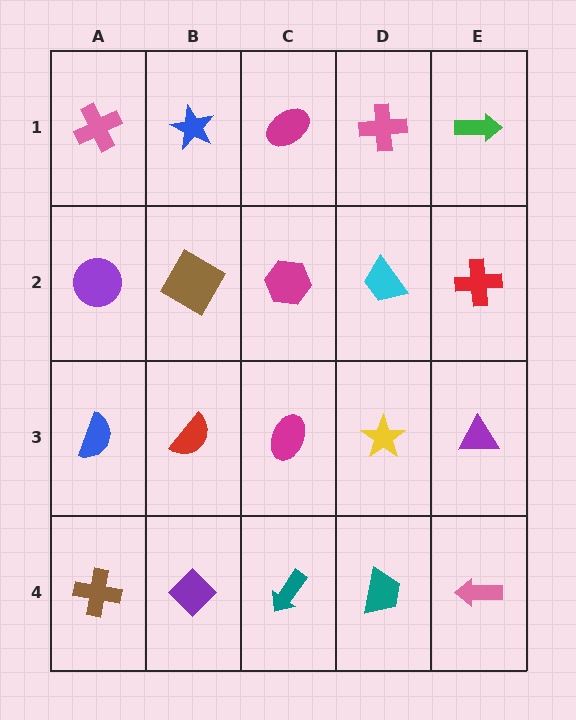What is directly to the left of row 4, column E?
A teal trapezoid.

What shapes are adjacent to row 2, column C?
A magenta ellipse (row 1, column C), a magenta ellipse (row 3, column C), a brown diamond (row 2, column B), a cyan trapezoid (row 2, column D).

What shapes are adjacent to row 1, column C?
A magenta hexagon (row 2, column C), a blue star (row 1, column B), a pink cross (row 1, column D).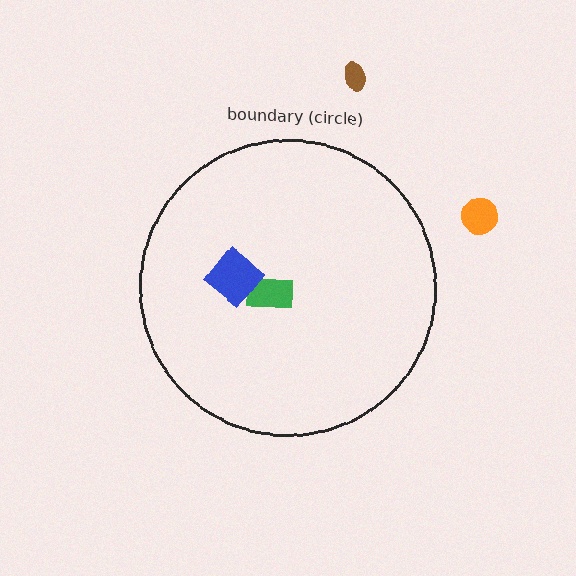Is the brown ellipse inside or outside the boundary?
Outside.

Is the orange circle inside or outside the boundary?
Outside.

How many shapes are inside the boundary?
2 inside, 2 outside.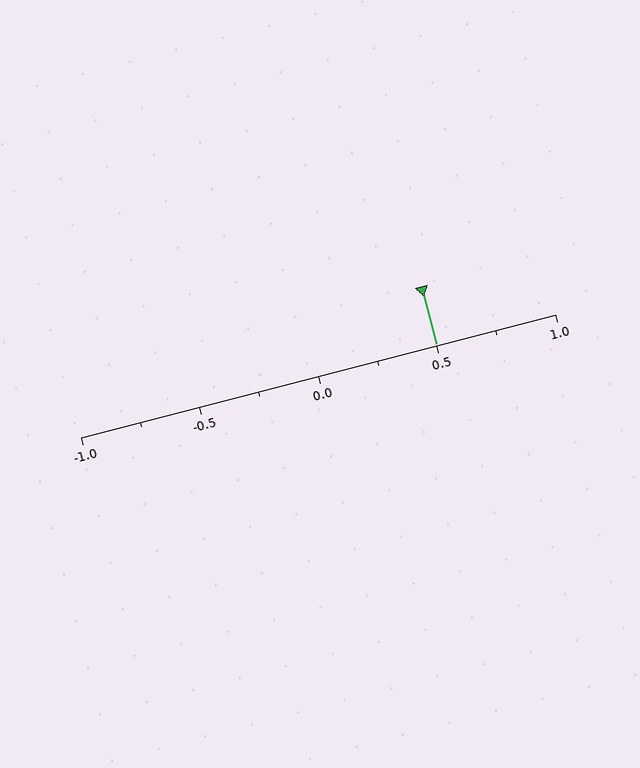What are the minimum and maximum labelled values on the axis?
The axis runs from -1.0 to 1.0.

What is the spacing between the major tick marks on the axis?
The major ticks are spaced 0.5 apart.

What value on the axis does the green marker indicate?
The marker indicates approximately 0.5.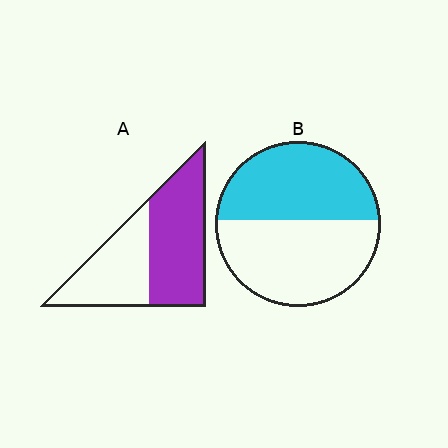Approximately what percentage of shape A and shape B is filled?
A is approximately 55% and B is approximately 45%.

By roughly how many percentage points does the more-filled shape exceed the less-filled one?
By roughly 10 percentage points (A over B).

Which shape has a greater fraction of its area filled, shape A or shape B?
Shape A.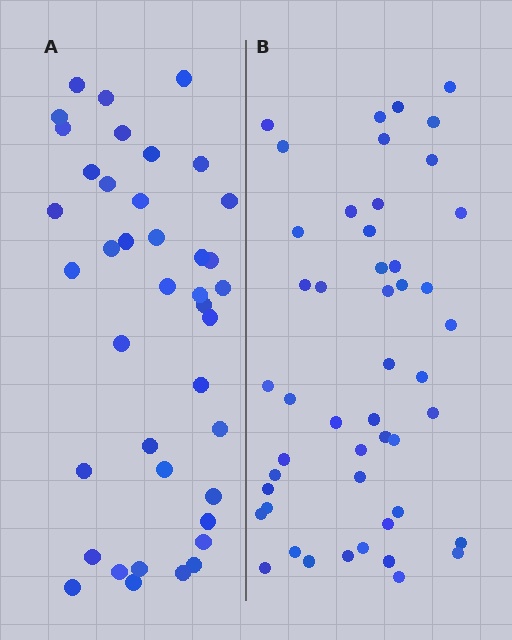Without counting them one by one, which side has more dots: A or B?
Region B (the right region) has more dots.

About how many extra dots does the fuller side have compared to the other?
Region B has roughly 8 or so more dots than region A.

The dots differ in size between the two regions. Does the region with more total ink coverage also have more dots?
No. Region A has more total ink coverage because its dots are larger, but region B actually contains more individual dots. Total area can be misleading — the number of items is what matters here.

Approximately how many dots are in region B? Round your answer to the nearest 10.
About 50 dots. (The exact count is 48, which rounds to 50.)